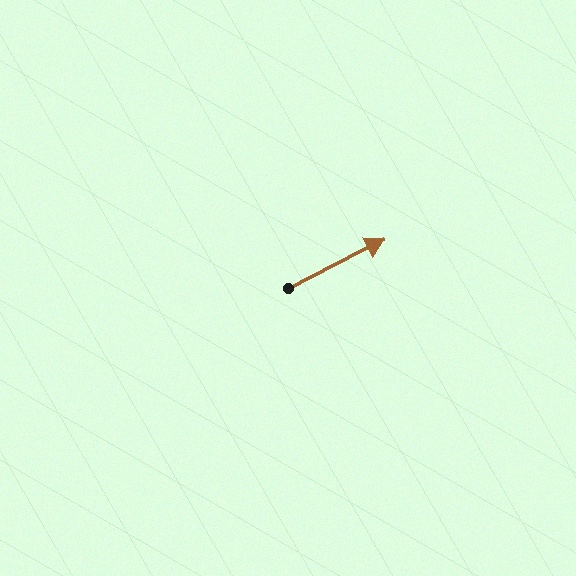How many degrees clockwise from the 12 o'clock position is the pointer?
Approximately 63 degrees.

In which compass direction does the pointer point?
Northeast.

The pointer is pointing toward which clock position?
Roughly 2 o'clock.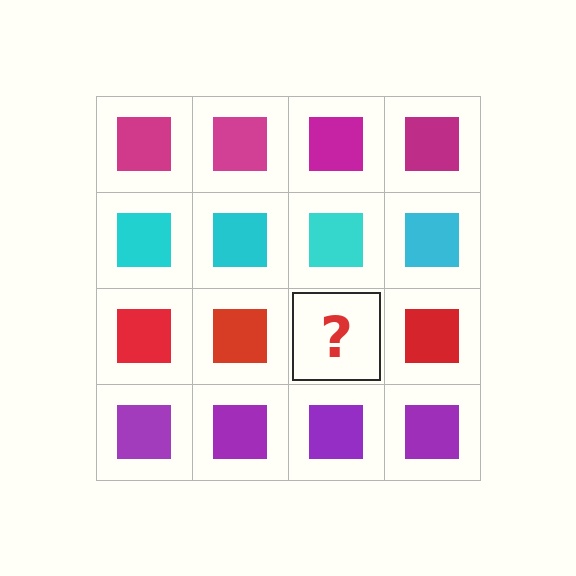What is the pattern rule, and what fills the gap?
The rule is that each row has a consistent color. The gap should be filled with a red square.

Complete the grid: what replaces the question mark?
The question mark should be replaced with a red square.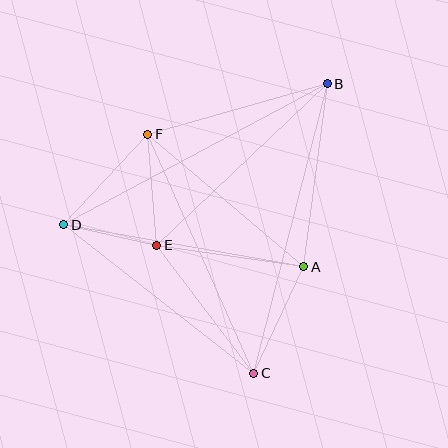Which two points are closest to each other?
Points D and E are closest to each other.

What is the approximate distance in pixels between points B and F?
The distance between B and F is approximately 186 pixels.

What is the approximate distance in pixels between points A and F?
The distance between A and F is approximately 204 pixels.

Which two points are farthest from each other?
Points B and D are farthest from each other.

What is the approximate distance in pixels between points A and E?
The distance between A and E is approximately 149 pixels.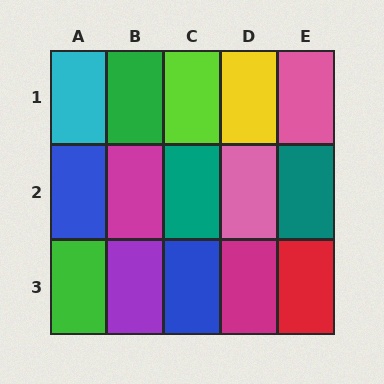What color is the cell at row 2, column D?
Pink.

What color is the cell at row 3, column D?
Magenta.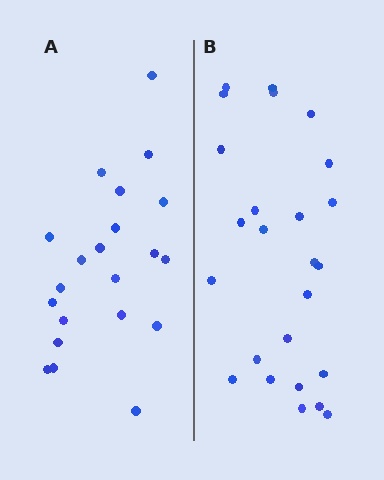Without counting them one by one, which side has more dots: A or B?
Region B (the right region) has more dots.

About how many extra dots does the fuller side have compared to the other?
Region B has about 4 more dots than region A.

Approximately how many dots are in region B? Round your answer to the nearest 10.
About 20 dots. (The exact count is 25, which rounds to 20.)